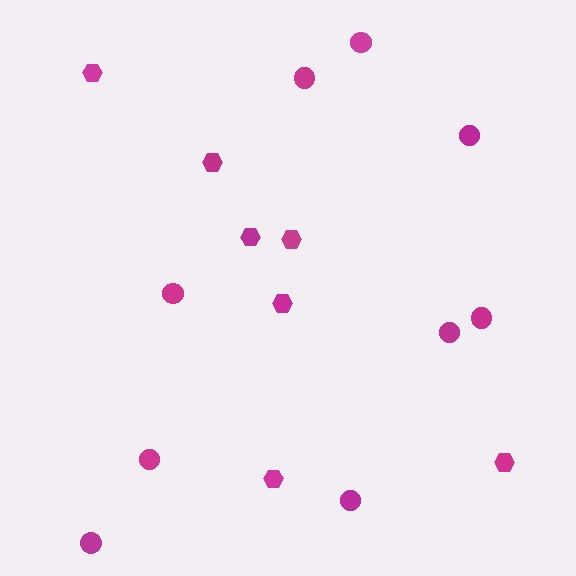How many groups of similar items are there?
There are 2 groups: one group of hexagons (7) and one group of circles (9).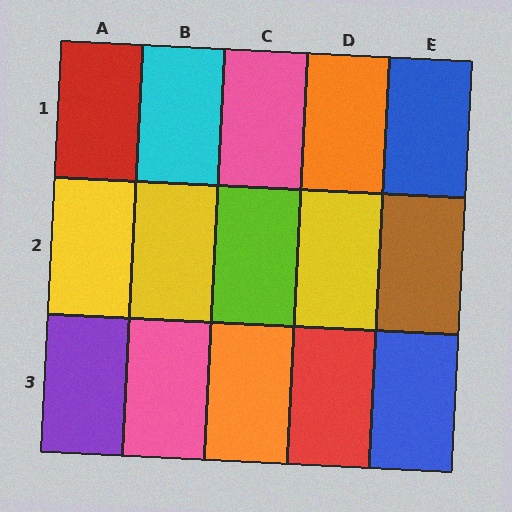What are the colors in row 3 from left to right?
Purple, pink, orange, red, blue.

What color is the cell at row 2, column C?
Lime.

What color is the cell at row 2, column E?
Brown.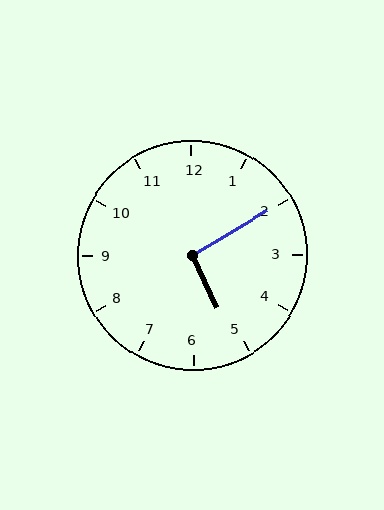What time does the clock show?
5:10.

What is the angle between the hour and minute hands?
Approximately 95 degrees.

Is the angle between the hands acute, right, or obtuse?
It is right.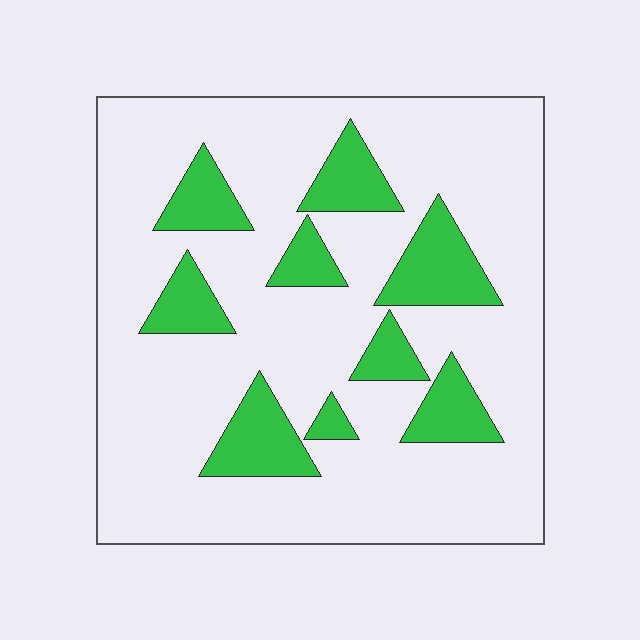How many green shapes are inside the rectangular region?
9.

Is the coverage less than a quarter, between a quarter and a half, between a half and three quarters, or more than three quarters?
Less than a quarter.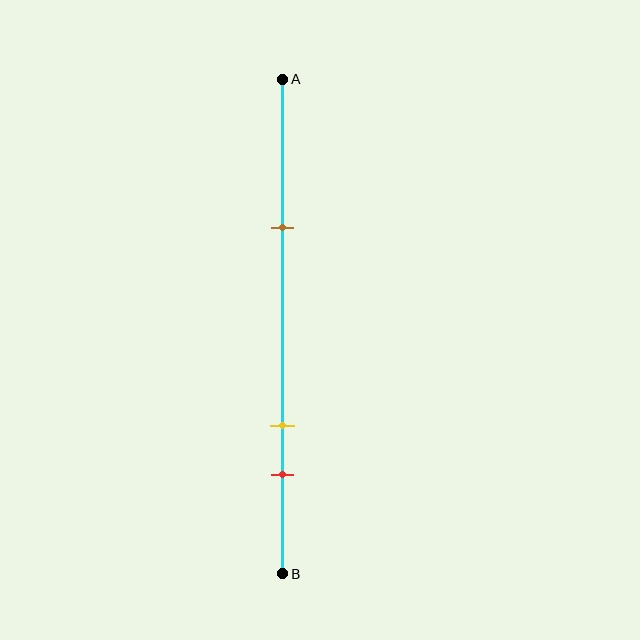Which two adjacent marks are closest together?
The yellow and red marks are the closest adjacent pair.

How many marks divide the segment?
There are 3 marks dividing the segment.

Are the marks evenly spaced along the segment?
No, the marks are not evenly spaced.